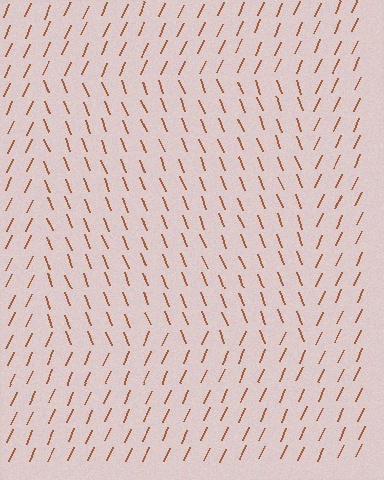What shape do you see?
I see a rectangle.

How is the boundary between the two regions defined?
The boundary is defined purely by a change in line orientation (approximately 45 degrees difference). All lines are the same color and thickness.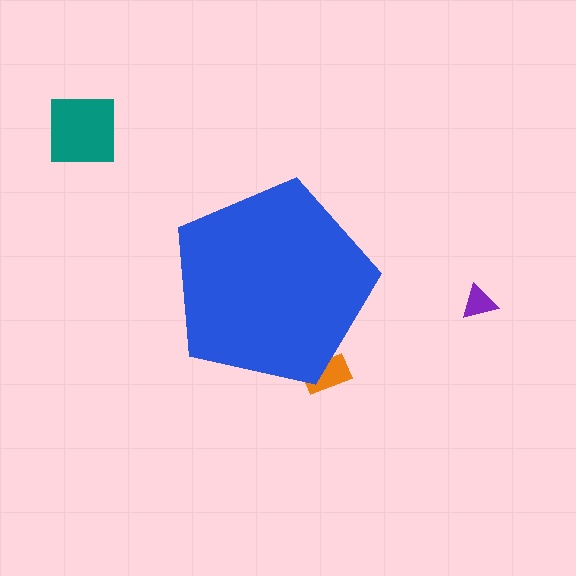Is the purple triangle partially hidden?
No, the purple triangle is fully visible.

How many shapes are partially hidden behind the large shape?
1 shape is partially hidden.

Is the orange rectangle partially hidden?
Yes, the orange rectangle is partially hidden behind the blue pentagon.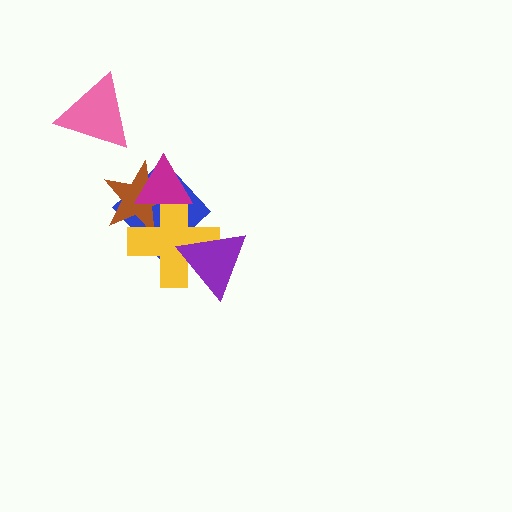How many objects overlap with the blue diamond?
4 objects overlap with the blue diamond.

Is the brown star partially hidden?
Yes, it is partially covered by another shape.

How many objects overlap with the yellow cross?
4 objects overlap with the yellow cross.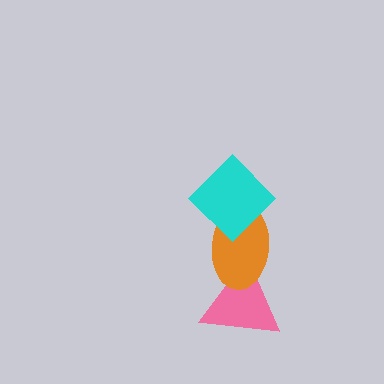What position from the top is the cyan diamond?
The cyan diamond is 1st from the top.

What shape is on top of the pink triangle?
The orange ellipse is on top of the pink triangle.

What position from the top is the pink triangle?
The pink triangle is 3rd from the top.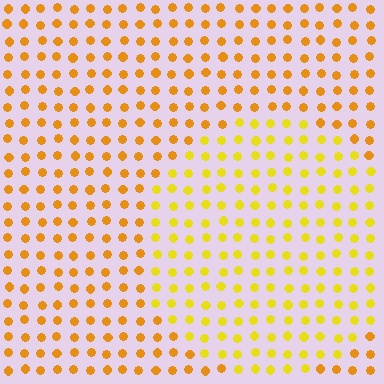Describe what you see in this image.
The image is filled with small orange elements in a uniform arrangement. A circle-shaped region is visible where the elements are tinted to a slightly different hue, forming a subtle color boundary.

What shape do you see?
I see a circle.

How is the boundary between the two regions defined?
The boundary is defined purely by a slight shift in hue (about 23 degrees). Spacing, size, and orientation are identical on both sides.